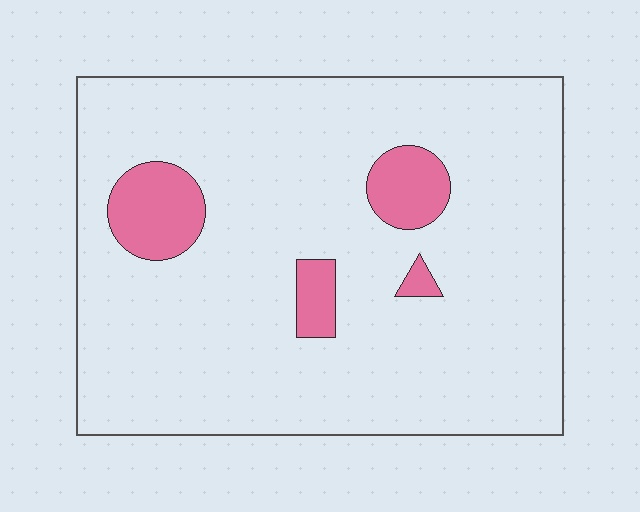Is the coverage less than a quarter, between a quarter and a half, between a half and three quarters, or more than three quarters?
Less than a quarter.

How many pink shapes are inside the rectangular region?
4.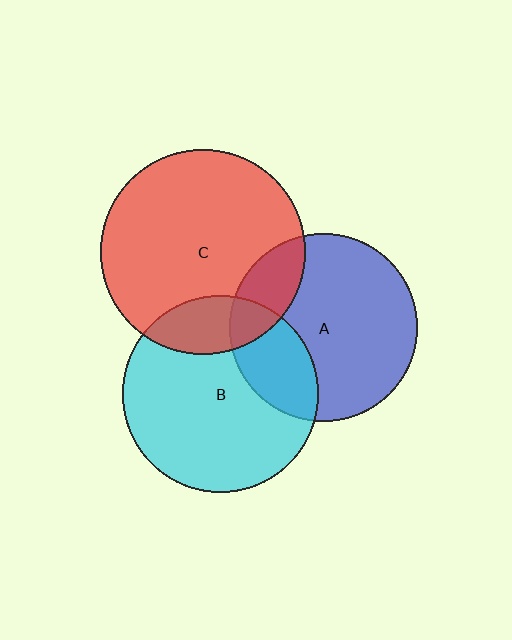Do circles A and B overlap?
Yes.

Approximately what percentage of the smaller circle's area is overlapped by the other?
Approximately 25%.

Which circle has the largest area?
Circle C (red).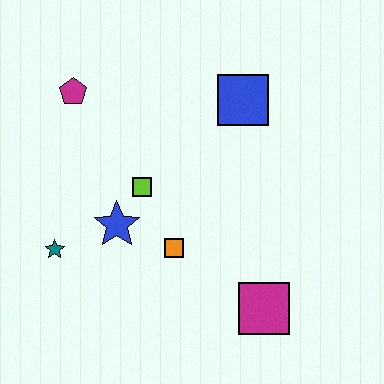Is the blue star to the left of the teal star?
No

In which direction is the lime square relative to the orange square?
The lime square is above the orange square.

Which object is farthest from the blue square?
The teal star is farthest from the blue square.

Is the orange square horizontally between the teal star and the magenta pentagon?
No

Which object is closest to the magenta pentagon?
The lime square is closest to the magenta pentagon.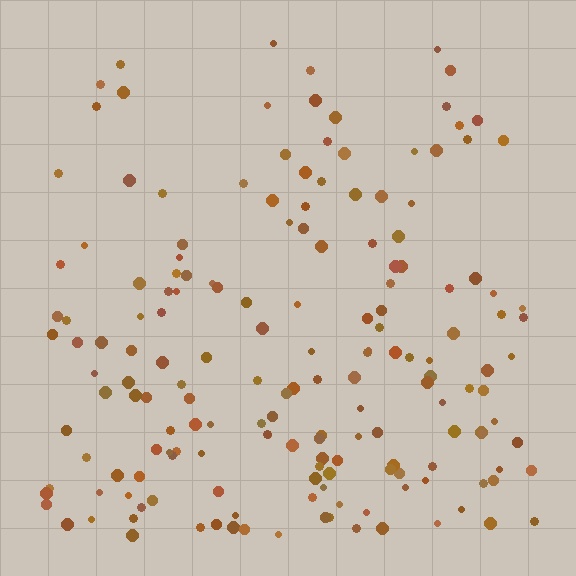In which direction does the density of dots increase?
From top to bottom, with the bottom side densest.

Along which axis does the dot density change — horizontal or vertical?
Vertical.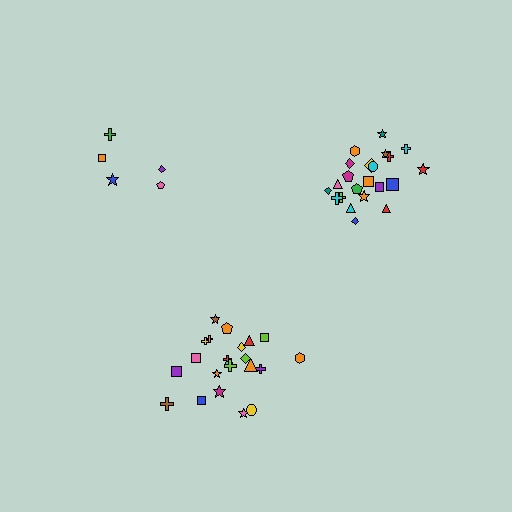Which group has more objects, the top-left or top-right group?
The top-right group.